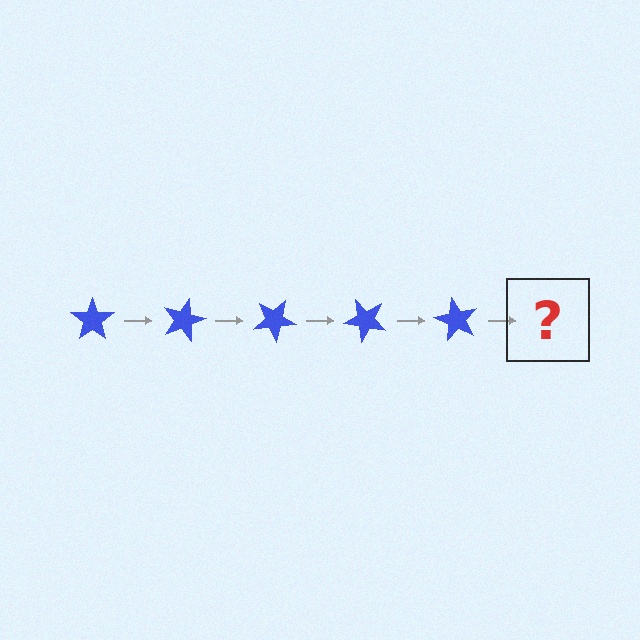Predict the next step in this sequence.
The next step is a blue star rotated 75 degrees.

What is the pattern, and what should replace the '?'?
The pattern is that the star rotates 15 degrees each step. The '?' should be a blue star rotated 75 degrees.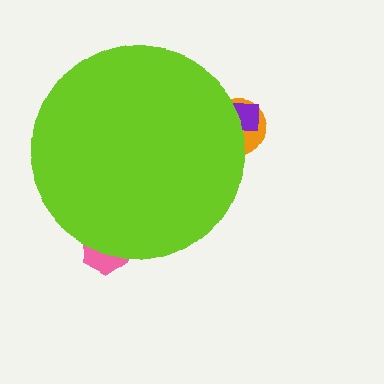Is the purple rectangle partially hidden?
Yes, the purple rectangle is partially hidden behind the lime circle.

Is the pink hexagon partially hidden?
Yes, the pink hexagon is partially hidden behind the lime circle.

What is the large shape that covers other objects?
A lime circle.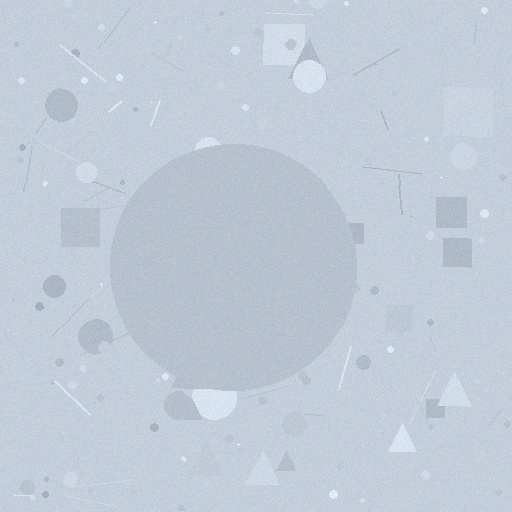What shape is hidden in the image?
A circle is hidden in the image.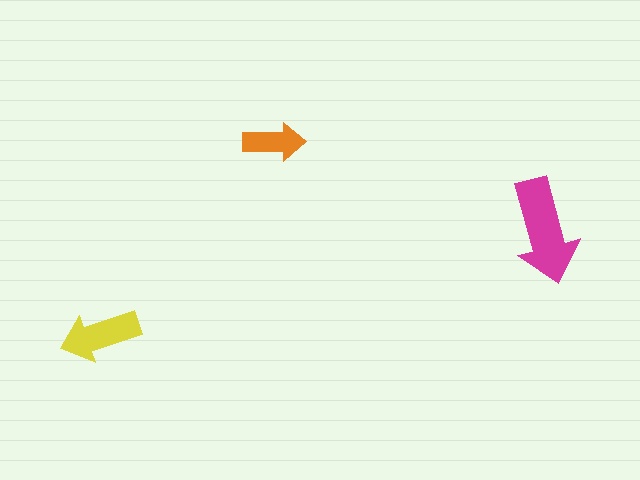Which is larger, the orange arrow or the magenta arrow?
The magenta one.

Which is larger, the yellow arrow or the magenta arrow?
The magenta one.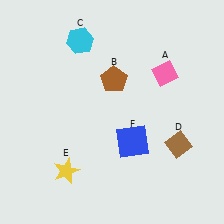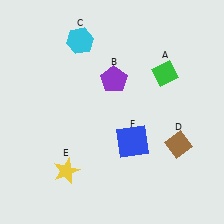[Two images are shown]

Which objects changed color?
A changed from pink to green. B changed from brown to purple.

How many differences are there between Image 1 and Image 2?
There are 2 differences between the two images.